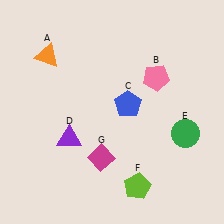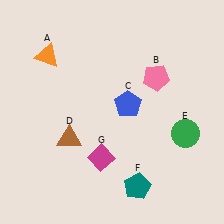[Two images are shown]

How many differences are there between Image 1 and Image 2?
There are 2 differences between the two images.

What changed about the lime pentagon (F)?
In Image 1, F is lime. In Image 2, it changed to teal.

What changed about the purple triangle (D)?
In Image 1, D is purple. In Image 2, it changed to brown.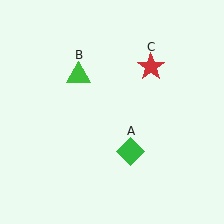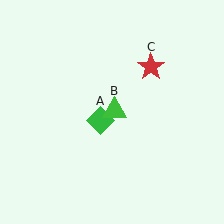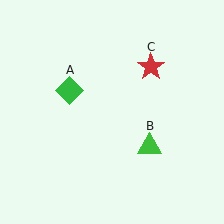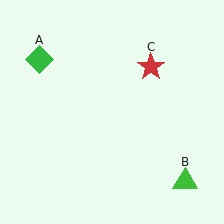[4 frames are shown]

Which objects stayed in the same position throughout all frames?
Red star (object C) remained stationary.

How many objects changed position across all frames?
2 objects changed position: green diamond (object A), green triangle (object B).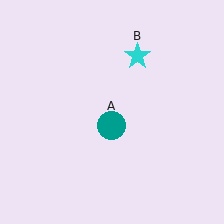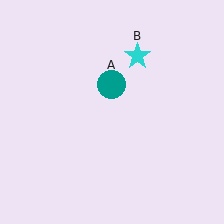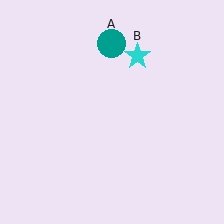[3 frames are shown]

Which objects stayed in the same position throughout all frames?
Cyan star (object B) remained stationary.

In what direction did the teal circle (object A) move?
The teal circle (object A) moved up.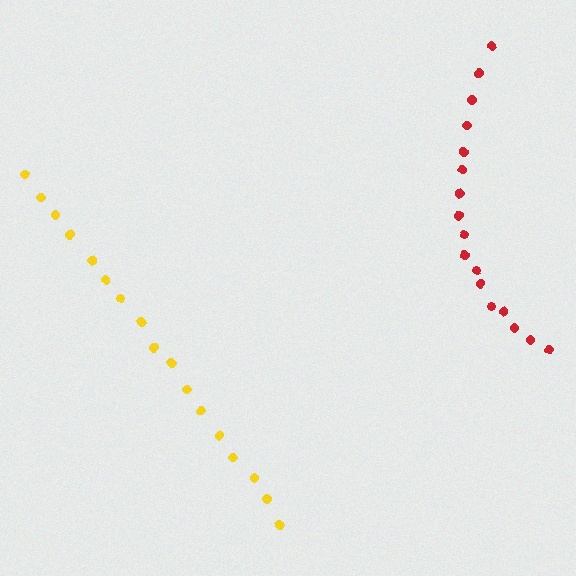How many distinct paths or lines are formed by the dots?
There are 2 distinct paths.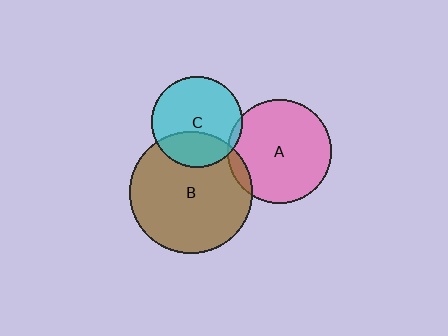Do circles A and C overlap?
Yes.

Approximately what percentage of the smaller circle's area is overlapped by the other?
Approximately 5%.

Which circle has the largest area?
Circle B (brown).